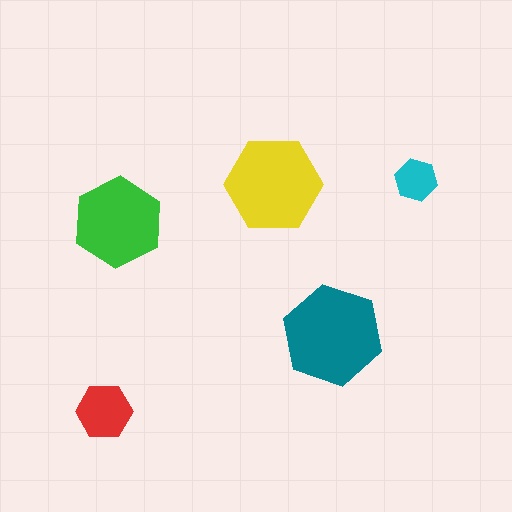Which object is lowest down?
The red hexagon is bottommost.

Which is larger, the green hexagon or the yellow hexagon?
The yellow one.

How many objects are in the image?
There are 5 objects in the image.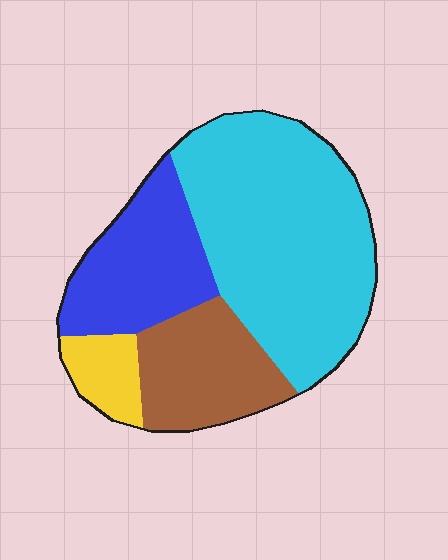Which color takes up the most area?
Cyan, at roughly 50%.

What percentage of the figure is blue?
Blue takes up between a sixth and a third of the figure.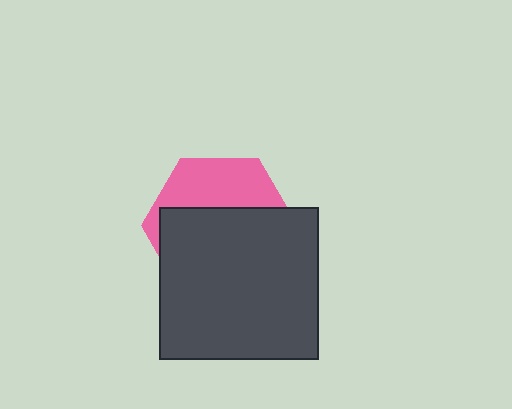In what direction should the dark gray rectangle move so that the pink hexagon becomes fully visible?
The dark gray rectangle should move down. That is the shortest direction to clear the overlap and leave the pink hexagon fully visible.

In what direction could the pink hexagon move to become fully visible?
The pink hexagon could move up. That would shift it out from behind the dark gray rectangle entirely.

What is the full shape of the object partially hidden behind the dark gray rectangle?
The partially hidden object is a pink hexagon.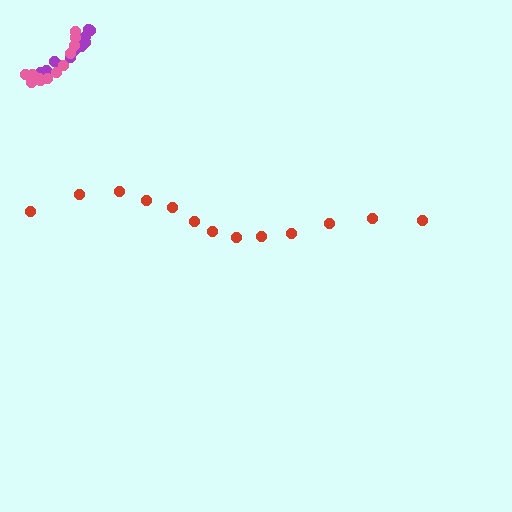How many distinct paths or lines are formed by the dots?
There are 3 distinct paths.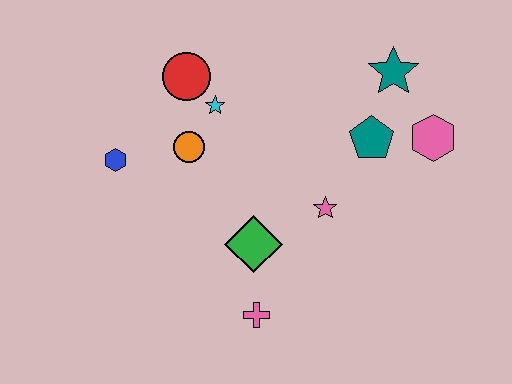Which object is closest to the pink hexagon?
The teal pentagon is closest to the pink hexagon.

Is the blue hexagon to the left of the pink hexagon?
Yes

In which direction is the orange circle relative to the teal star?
The orange circle is to the left of the teal star.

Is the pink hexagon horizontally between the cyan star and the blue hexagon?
No